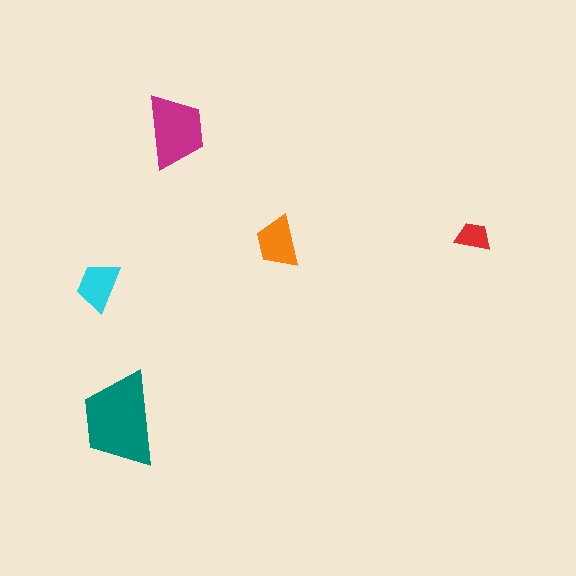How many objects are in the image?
There are 5 objects in the image.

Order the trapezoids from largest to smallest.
the teal one, the magenta one, the orange one, the cyan one, the red one.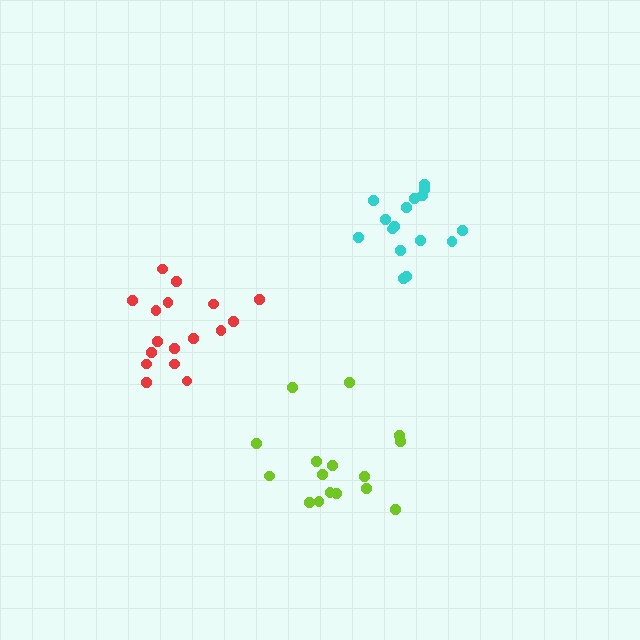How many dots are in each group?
Group 1: 17 dots, Group 2: 17 dots, Group 3: 16 dots (50 total).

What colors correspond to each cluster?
The clusters are colored: cyan, red, lime.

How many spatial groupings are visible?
There are 3 spatial groupings.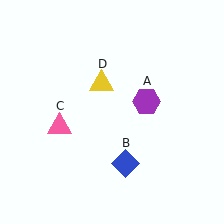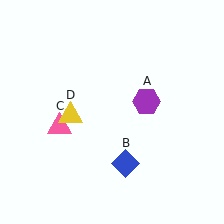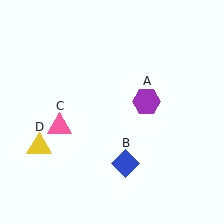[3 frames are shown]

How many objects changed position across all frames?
1 object changed position: yellow triangle (object D).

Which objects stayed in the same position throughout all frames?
Purple hexagon (object A) and blue diamond (object B) and pink triangle (object C) remained stationary.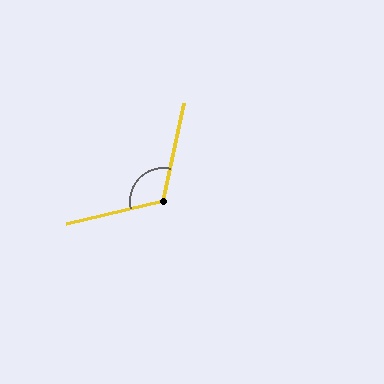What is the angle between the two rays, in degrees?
Approximately 115 degrees.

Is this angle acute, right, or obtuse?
It is obtuse.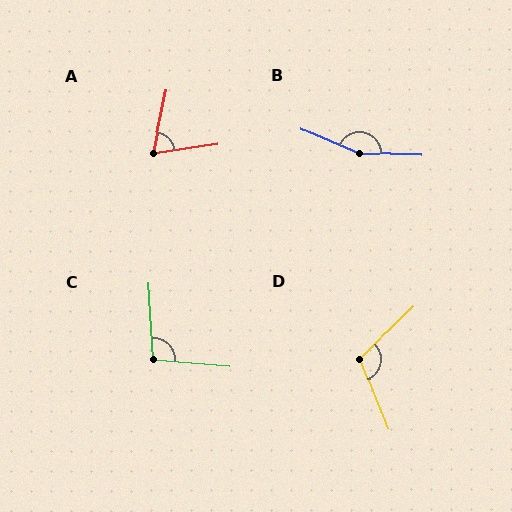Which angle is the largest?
B, at approximately 160 degrees.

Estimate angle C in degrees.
Approximately 98 degrees.